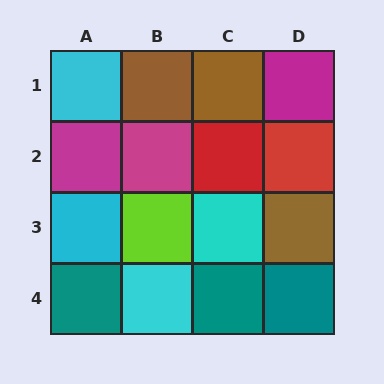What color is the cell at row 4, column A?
Teal.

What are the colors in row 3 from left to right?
Cyan, lime, cyan, brown.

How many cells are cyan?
4 cells are cyan.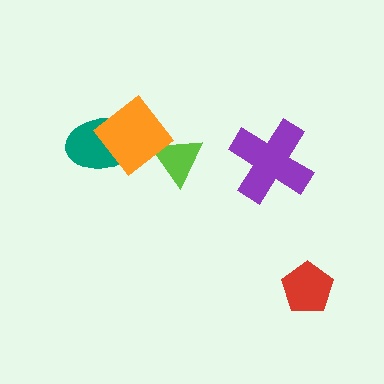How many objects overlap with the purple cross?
0 objects overlap with the purple cross.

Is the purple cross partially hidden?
No, no other shape covers it.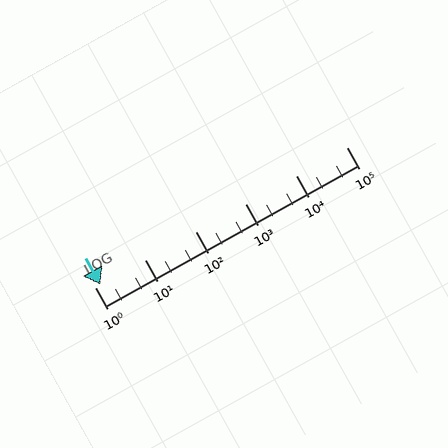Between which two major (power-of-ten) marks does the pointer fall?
The pointer is between 1 and 10.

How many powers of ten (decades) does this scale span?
The scale spans 5 decades, from 1 to 100000.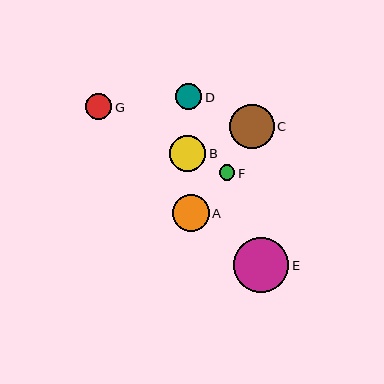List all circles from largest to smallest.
From largest to smallest: E, C, A, B, D, G, F.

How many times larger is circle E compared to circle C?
Circle E is approximately 1.2 times the size of circle C.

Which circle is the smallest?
Circle F is the smallest with a size of approximately 16 pixels.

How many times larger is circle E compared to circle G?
Circle E is approximately 2.1 times the size of circle G.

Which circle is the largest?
Circle E is the largest with a size of approximately 56 pixels.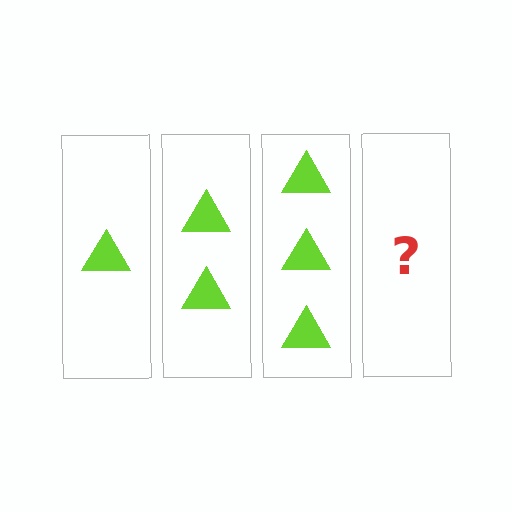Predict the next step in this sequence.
The next step is 4 triangles.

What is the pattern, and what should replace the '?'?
The pattern is that each step adds one more triangle. The '?' should be 4 triangles.